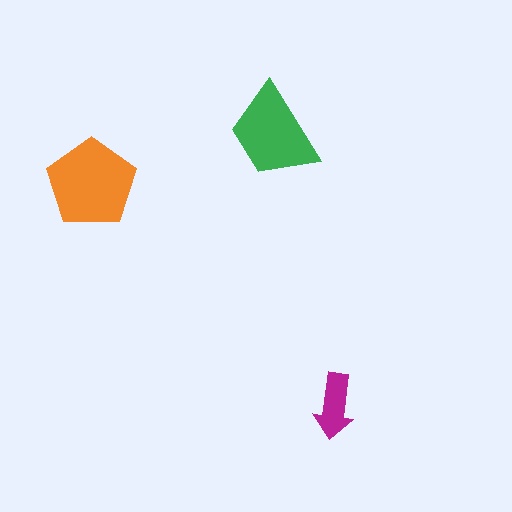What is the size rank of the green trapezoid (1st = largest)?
2nd.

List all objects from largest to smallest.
The orange pentagon, the green trapezoid, the magenta arrow.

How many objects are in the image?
There are 3 objects in the image.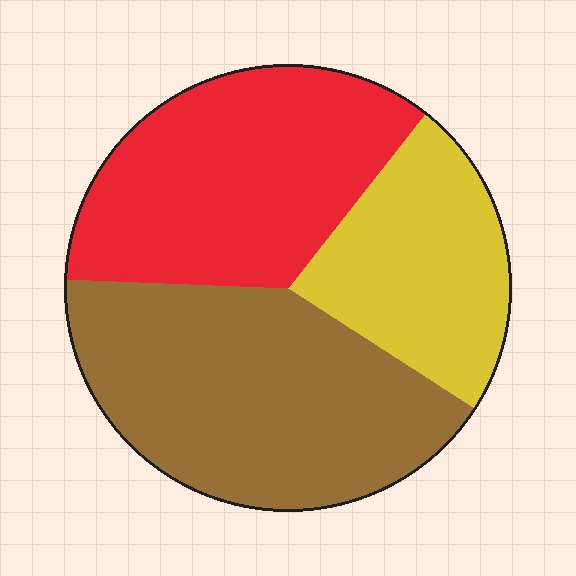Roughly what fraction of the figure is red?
Red covers 35% of the figure.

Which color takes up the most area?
Brown, at roughly 40%.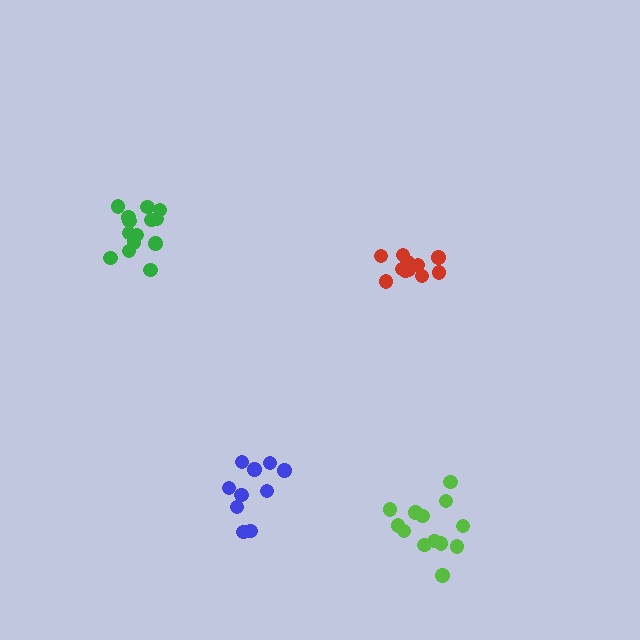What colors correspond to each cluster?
The clusters are colored: blue, red, green, lime.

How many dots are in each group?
Group 1: 10 dots, Group 2: 11 dots, Group 3: 14 dots, Group 4: 13 dots (48 total).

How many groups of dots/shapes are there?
There are 4 groups.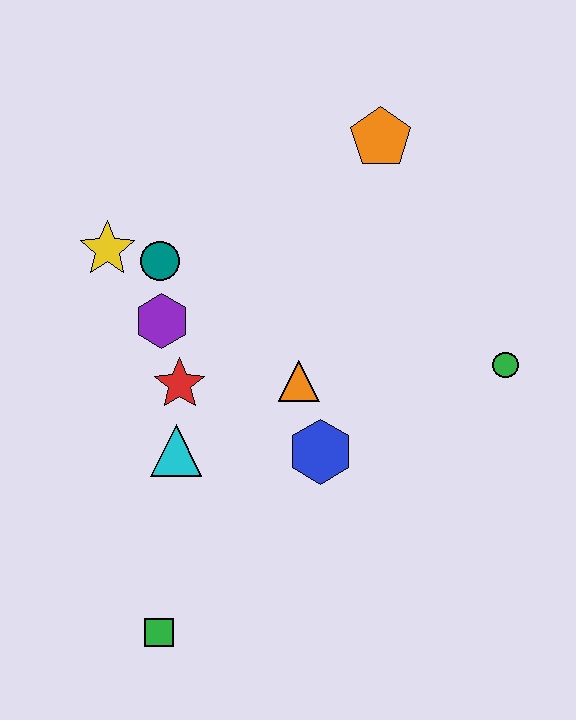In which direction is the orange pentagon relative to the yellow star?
The orange pentagon is to the right of the yellow star.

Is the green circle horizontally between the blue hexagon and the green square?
No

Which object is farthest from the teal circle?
The green square is farthest from the teal circle.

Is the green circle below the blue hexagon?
No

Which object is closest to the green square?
The cyan triangle is closest to the green square.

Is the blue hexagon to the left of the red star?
No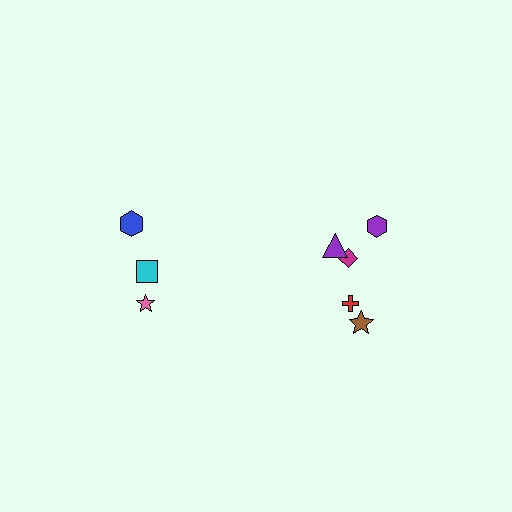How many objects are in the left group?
There are 3 objects.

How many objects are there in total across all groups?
There are 8 objects.